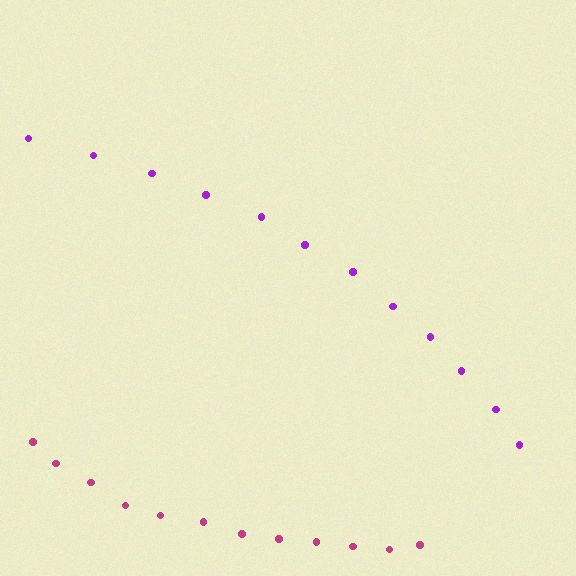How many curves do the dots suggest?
There are 2 distinct paths.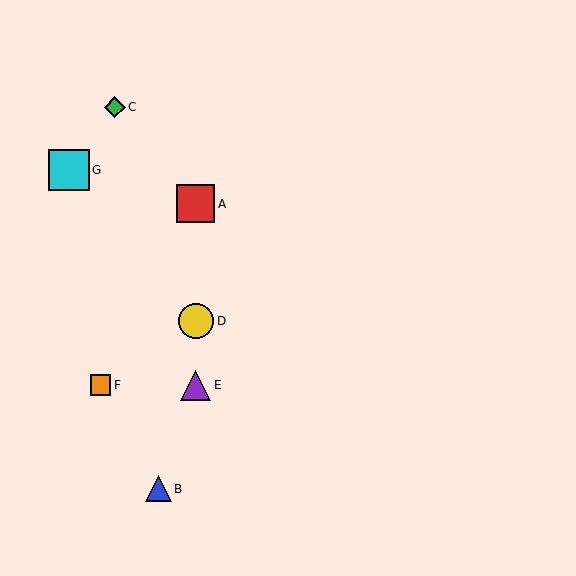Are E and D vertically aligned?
Yes, both are at x≈196.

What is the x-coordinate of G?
Object G is at x≈69.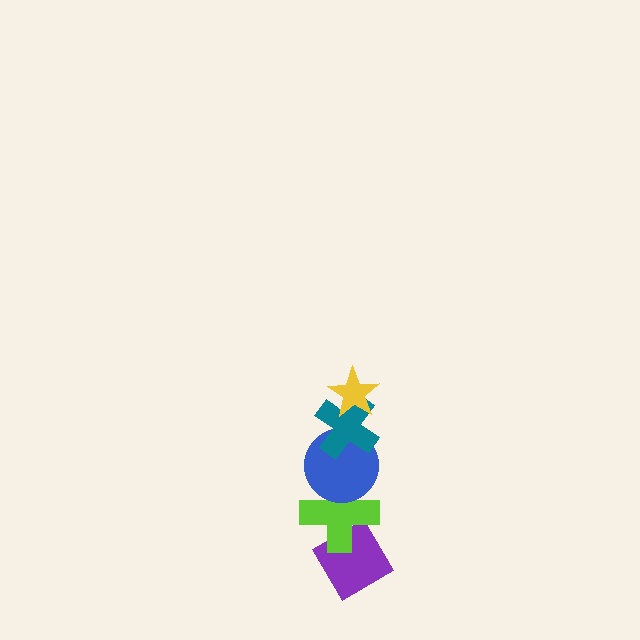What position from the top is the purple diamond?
The purple diamond is 5th from the top.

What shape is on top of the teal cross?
The yellow star is on top of the teal cross.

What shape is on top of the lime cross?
The blue circle is on top of the lime cross.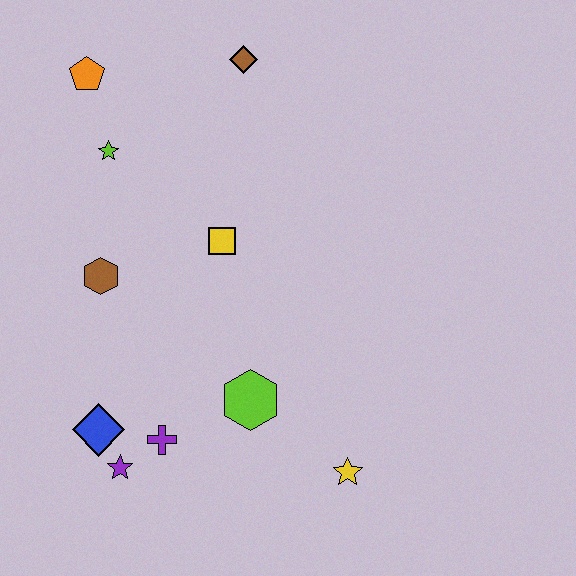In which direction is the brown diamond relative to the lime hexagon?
The brown diamond is above the lime hexagon.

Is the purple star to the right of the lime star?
Yes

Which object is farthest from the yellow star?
The orange pentagon is farthest from the yellow star.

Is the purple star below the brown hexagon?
Yes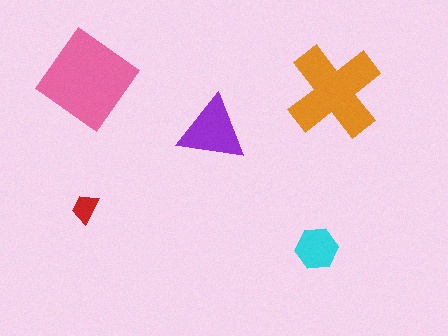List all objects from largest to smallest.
The pink diamond, the orange cross, the purple triangle, the cyan hexagon, the red trapezoid.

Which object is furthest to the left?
The red trapezoid is leftmost.